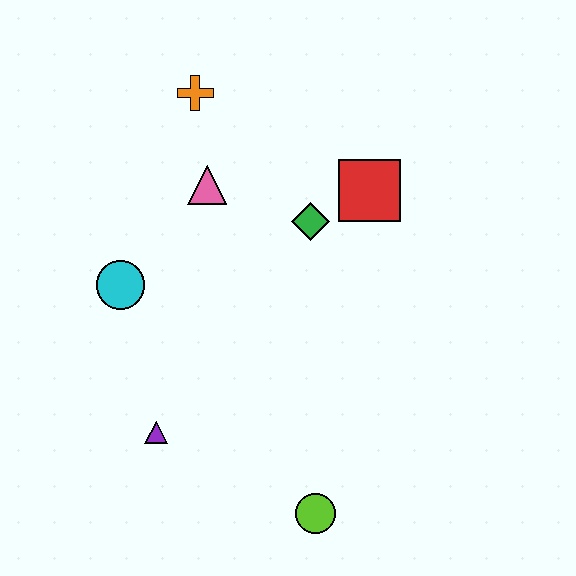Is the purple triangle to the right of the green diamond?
No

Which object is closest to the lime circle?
The purple triangle is closest to the lime circle.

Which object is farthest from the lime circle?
The orange cross is farthest from the lime circle.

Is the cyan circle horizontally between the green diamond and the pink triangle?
No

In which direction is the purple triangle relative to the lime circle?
The purple triangle is to the left of the lime circle.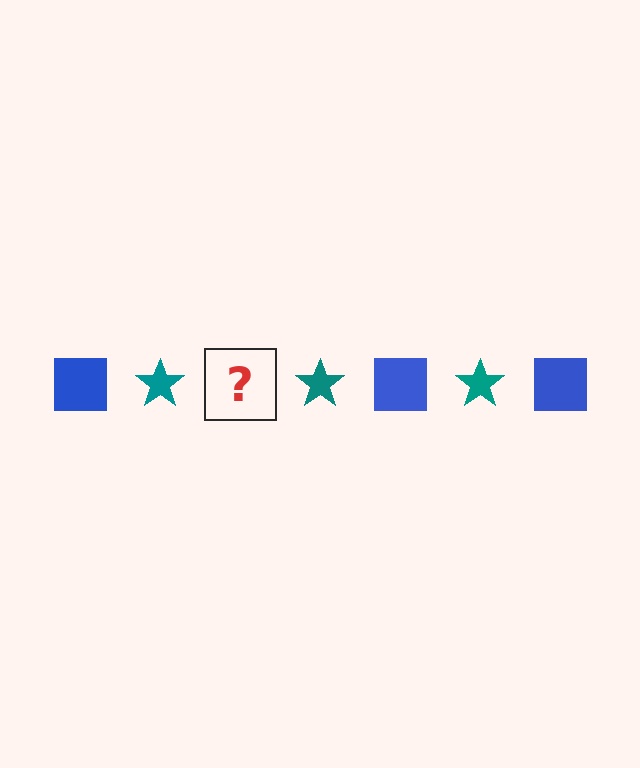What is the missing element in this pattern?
The missing element is a blue square.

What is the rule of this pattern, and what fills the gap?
The rule is that the pattern alternates between blue square and teal star. The gap should be filled with a blue square.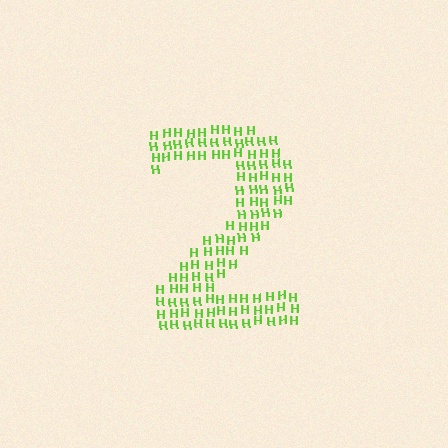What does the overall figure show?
The overall figure shows the digit 2.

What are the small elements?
The small elements are letter H's.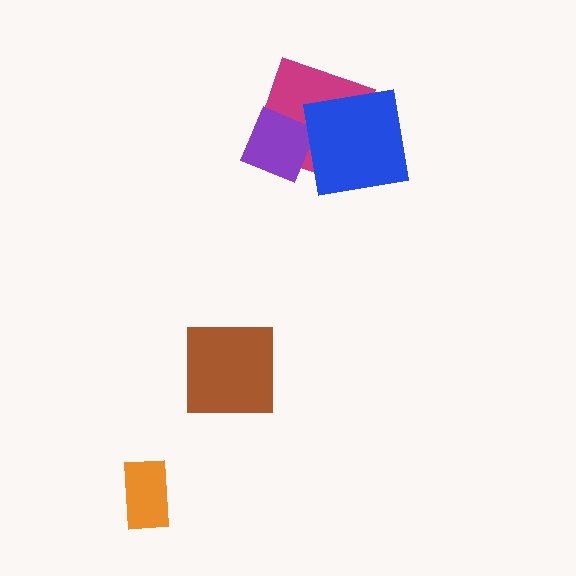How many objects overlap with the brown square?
0 objects overlap with the brown square.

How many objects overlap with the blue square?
1 object overlaps with the blue square.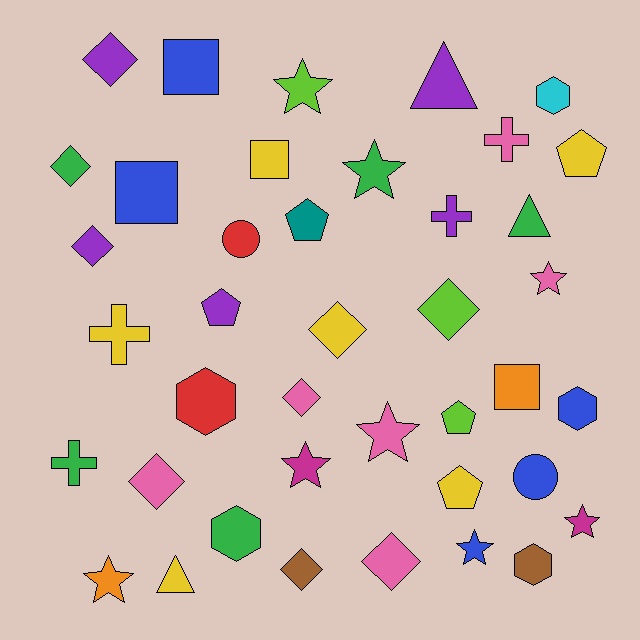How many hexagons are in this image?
There are 5 hexagons.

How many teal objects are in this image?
There is 1 teal object.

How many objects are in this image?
There are 40 objects.